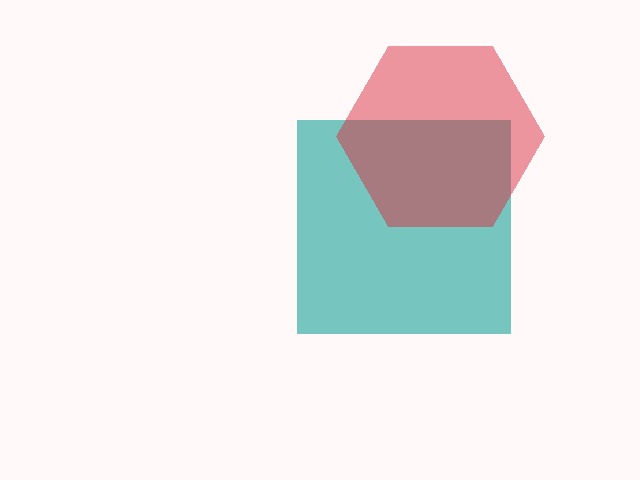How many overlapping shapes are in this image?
There are 2 overlapping shapes in the image.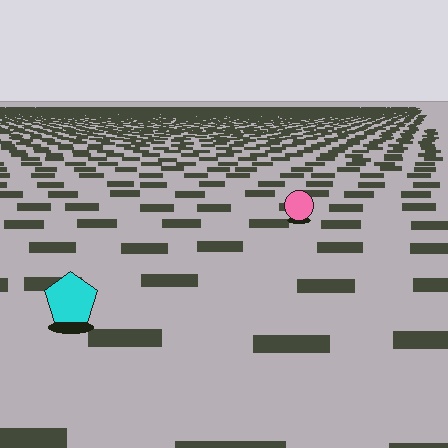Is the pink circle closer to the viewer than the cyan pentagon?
No. The cyan pentagon is closer — you can tell from the texture gradient: the ground texture is coarser near it.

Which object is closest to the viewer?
The cyan pentagon is closest. The texture marks near it are larger and more spread out.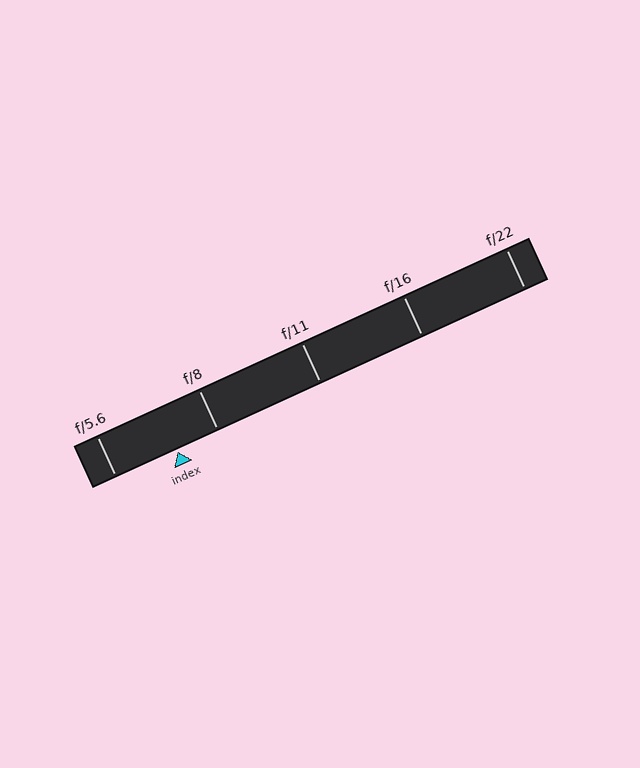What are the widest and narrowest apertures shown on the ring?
The widest aperture shown is f/5.6 and the narrowest is f/22.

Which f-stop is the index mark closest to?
The index mark is closest to f/8.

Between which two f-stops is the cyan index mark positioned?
The index mark is between f/5.6 and f/8.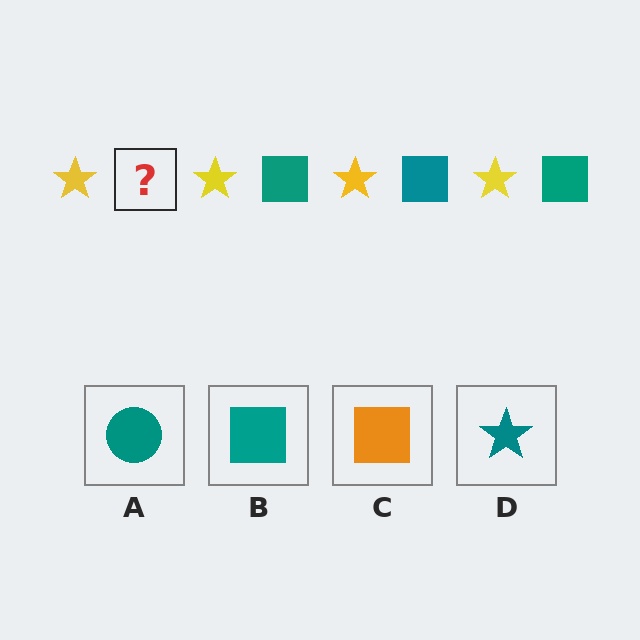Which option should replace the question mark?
Option B.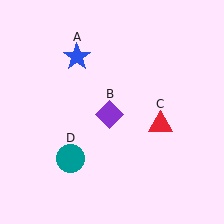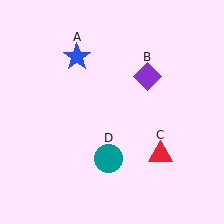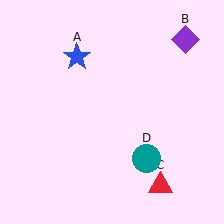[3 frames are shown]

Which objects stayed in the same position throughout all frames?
Blue star (object A) remained stationary.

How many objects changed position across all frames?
3 objects changed position: purple diamond (object B), red triangle (object C), teal circle (object D).